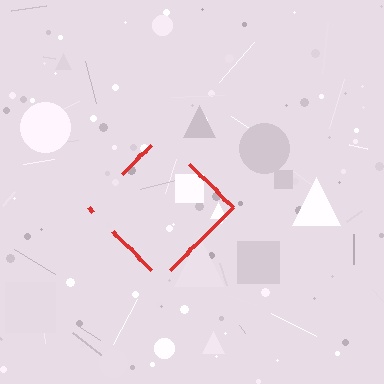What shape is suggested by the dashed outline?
The dashed outline suggests a diamond.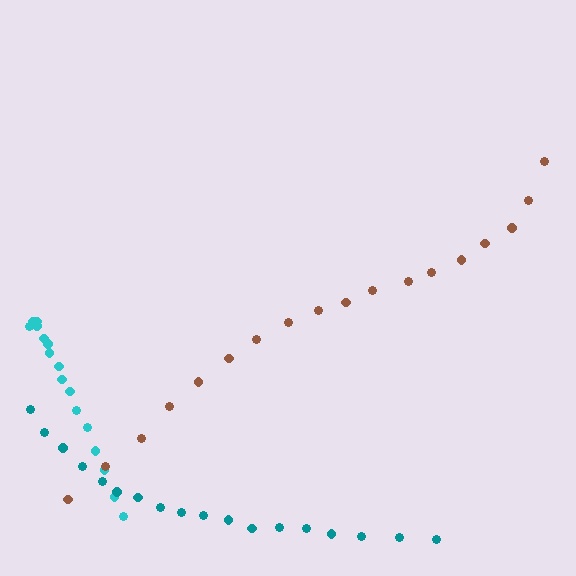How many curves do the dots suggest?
There are 3 distinct paths.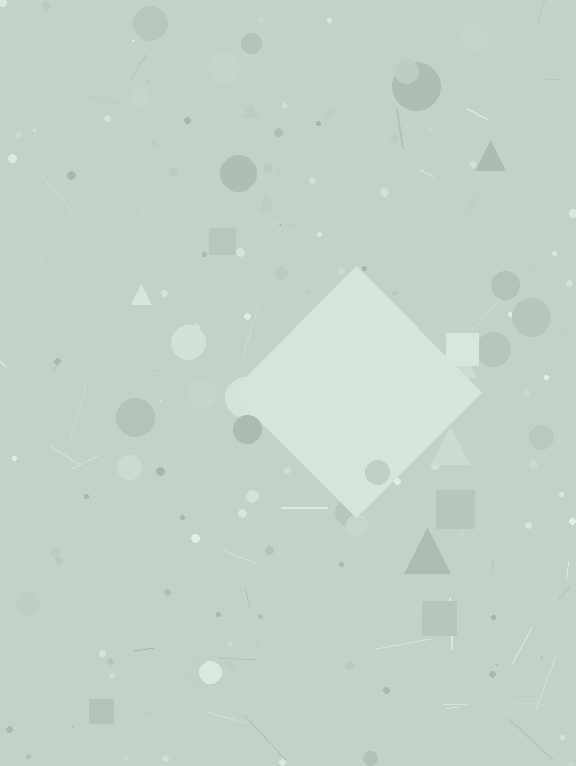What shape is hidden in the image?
A diamond is hidden in the image.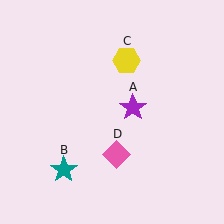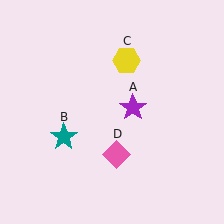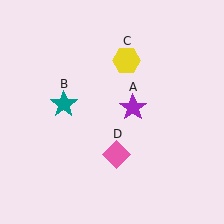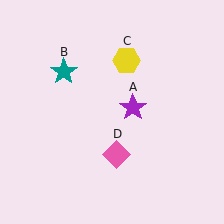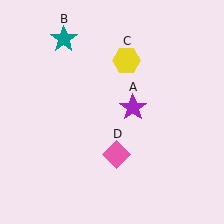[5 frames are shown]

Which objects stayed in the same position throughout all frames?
Purple star (object A) and yellow hexagon (object C) and pink diamond (object D) remained stationary.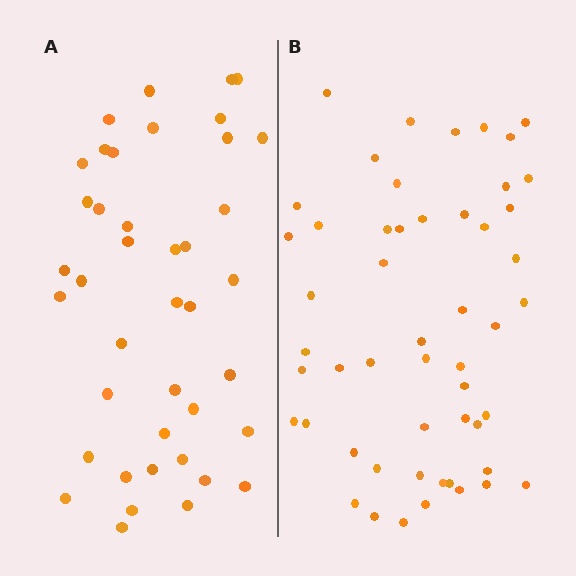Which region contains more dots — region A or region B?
Region B (the right region) has more dots.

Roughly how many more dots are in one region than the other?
Region B has roughly 12 or so more dots than region A.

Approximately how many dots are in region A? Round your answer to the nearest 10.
About 40 dots. (The exact count is 41, which rounds to 40.)